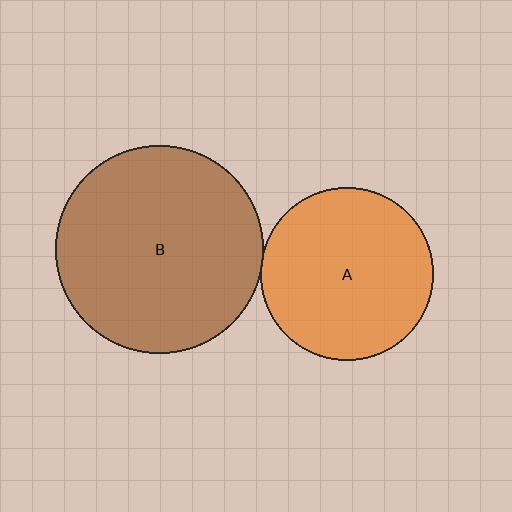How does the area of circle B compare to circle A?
Approximately 1.5 times.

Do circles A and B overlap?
Yes.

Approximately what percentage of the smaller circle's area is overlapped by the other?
Approximately 5%.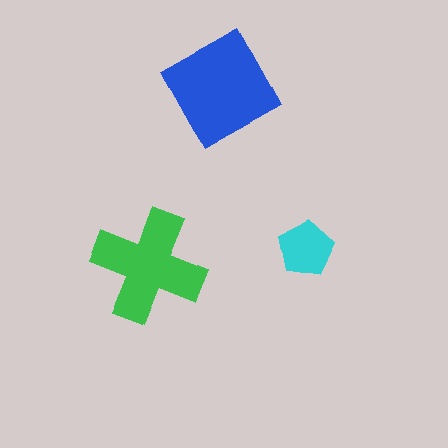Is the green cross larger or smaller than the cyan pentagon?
Larger.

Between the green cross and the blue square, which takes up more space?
The blue square.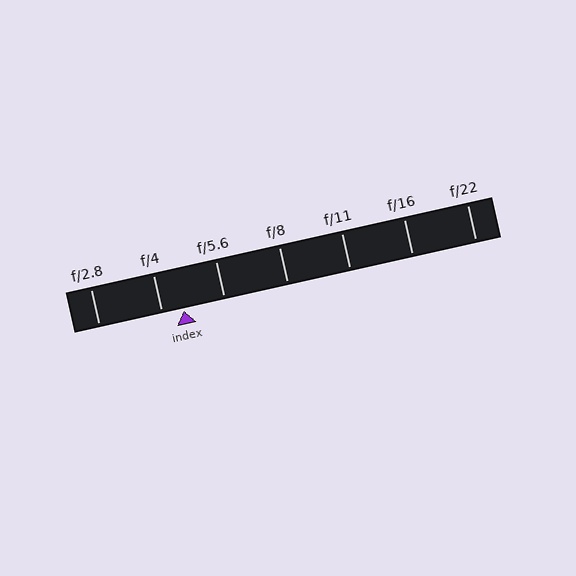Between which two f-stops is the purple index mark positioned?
The index mark is between f/4 and f/5.6.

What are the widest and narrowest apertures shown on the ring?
The widest aperture shown is f/2.8 and the narrowest is f/22.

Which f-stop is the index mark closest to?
The index mark is closest to f/4.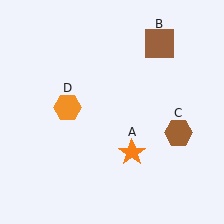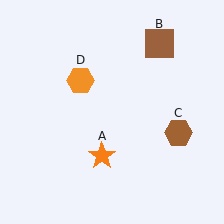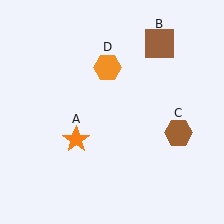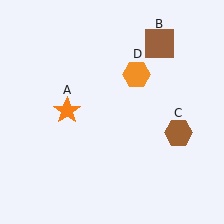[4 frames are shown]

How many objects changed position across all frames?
2 objects changed position: orange star (object A), orange hexagon (object D).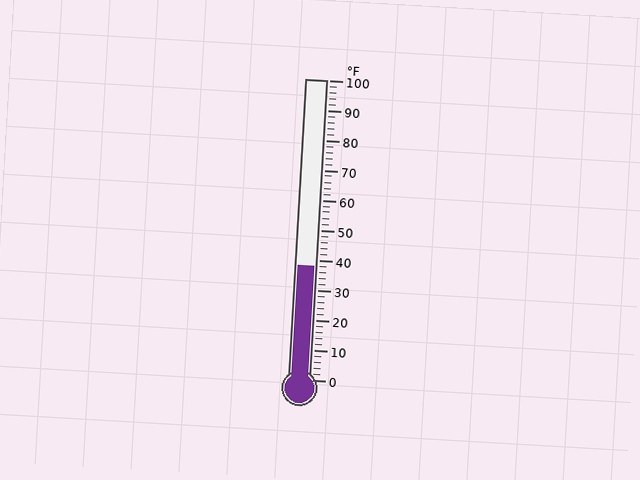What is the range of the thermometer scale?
The thermometer scale ranges from 0°F to 100°F.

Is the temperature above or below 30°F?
The temperature is above 30°F.